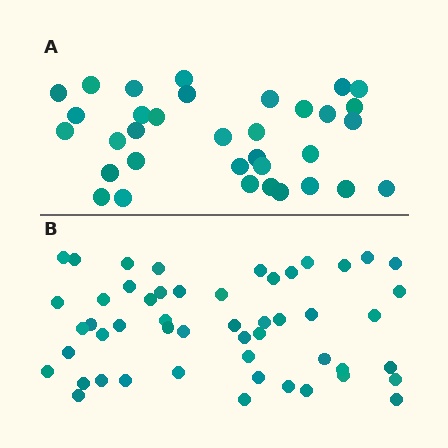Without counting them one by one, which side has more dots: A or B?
Region B (the bottom region) has more dots.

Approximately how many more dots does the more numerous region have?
Region B has approximately 15 more dots than region A.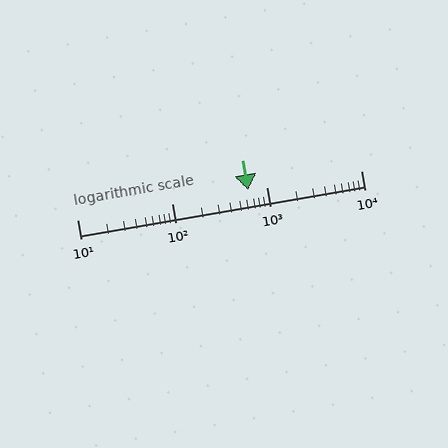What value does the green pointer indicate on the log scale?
The pointer indicates approximately 640.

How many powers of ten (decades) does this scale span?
The scale spans 3 decades, from 10 to 10000.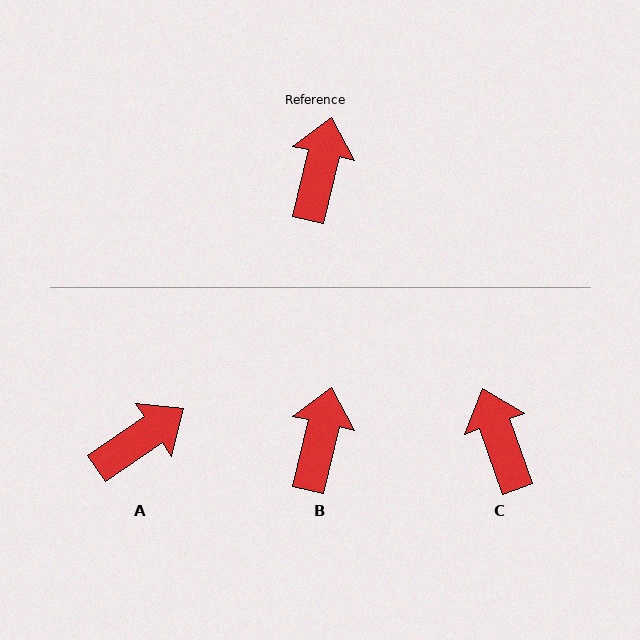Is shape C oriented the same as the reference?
No, it is off by about 32 degrees.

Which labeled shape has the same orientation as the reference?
B.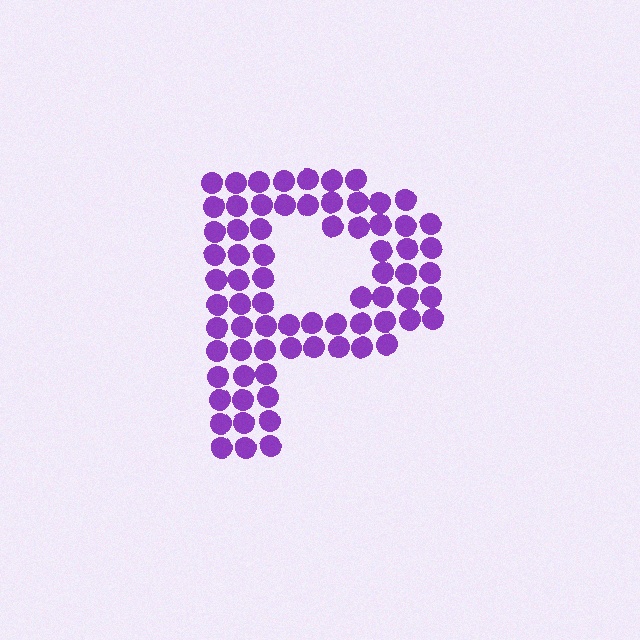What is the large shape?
The large shape is the letter P.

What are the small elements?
The small elements are circles.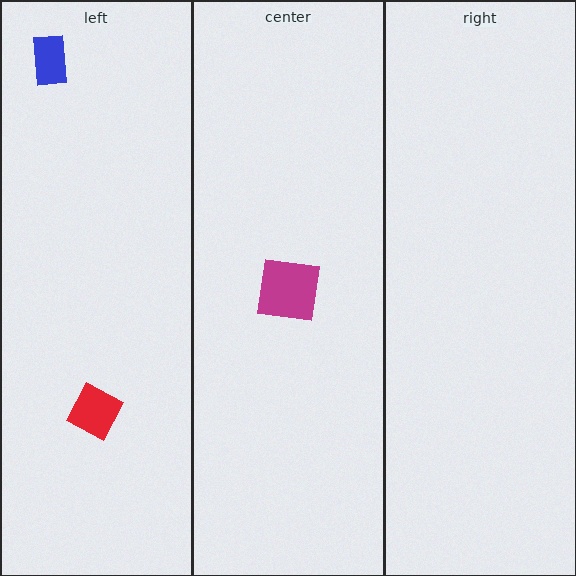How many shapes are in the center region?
1.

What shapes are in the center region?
The magenta square.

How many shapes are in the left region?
2.